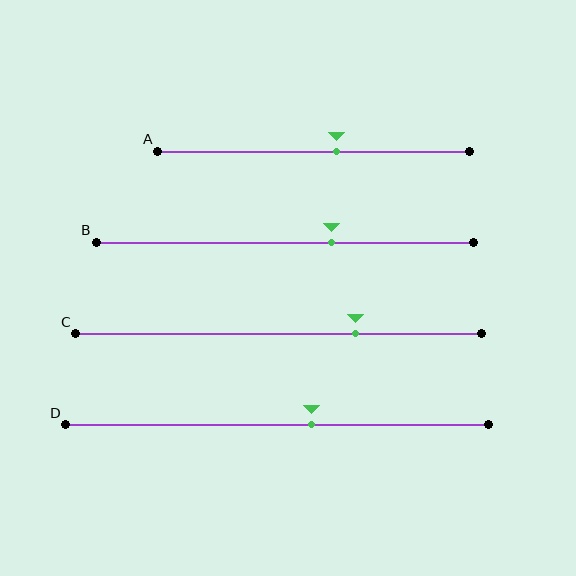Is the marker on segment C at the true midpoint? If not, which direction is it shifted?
No, the marker on segment C is shifted to the right by about 19% of the segment length.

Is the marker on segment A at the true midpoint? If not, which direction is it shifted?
No, the marker on segment A is shifted to the right by about 7% of the segment length.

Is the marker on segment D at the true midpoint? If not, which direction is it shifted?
No, the marker on segment D is shifted to the right by about 8% of the segment length.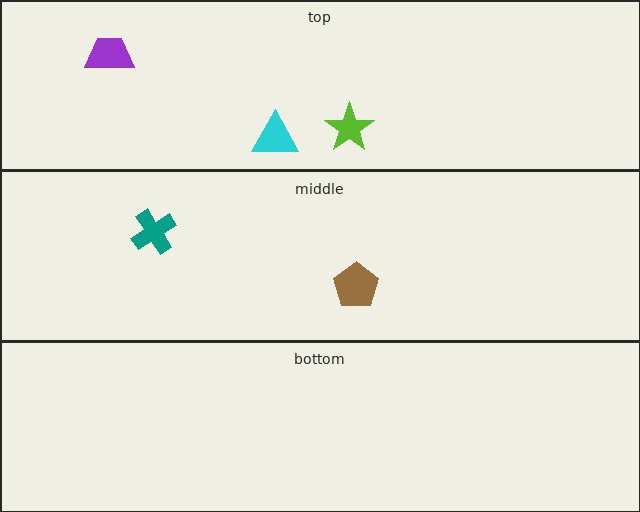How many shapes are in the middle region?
2.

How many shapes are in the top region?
3.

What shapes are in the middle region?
The teal cross, the brown pentagon.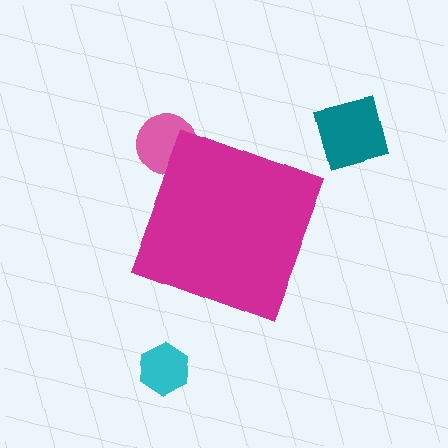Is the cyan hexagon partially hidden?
No, the cyan hexagon is fully visible.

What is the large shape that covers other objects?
A magenta diamond.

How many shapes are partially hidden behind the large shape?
1 shape is partially hidden.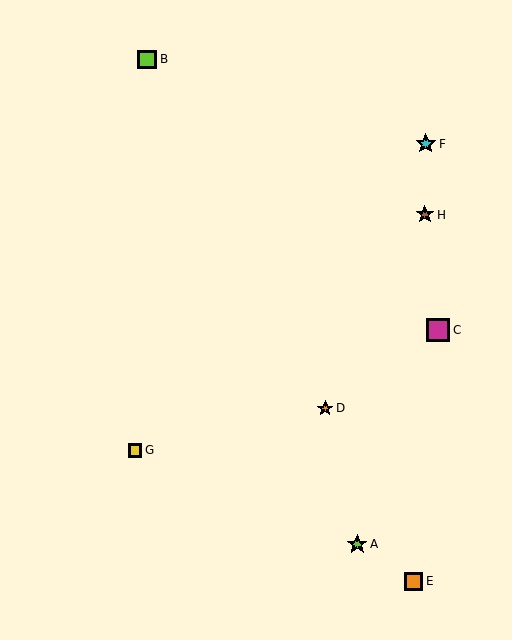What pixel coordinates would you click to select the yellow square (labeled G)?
Click at (135, 450) to select the yellow square G.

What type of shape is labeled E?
Shape E is an orange square.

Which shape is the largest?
The magenta square (labeled C) is the largest.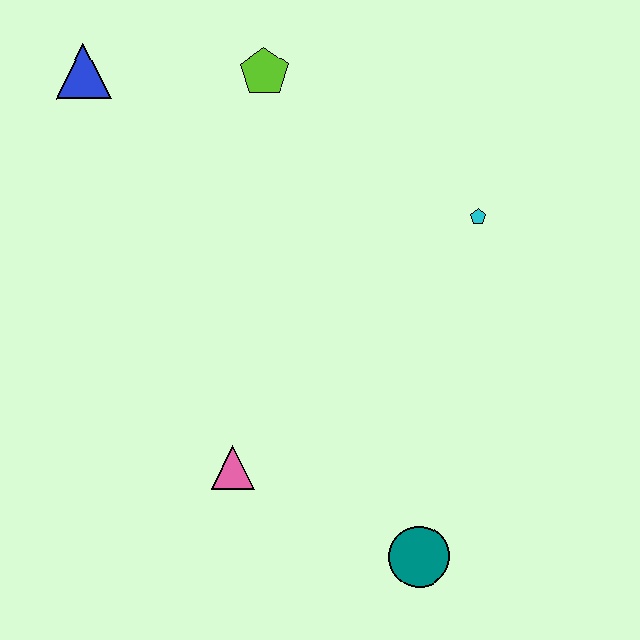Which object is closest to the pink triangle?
The teal circle is closest to the pink triangle.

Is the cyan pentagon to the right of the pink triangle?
Yes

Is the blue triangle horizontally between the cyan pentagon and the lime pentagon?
No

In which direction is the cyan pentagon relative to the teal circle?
The cyan pentagon is above the teal circle.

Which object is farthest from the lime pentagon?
The teal circle is farthest from the lime pentagon.